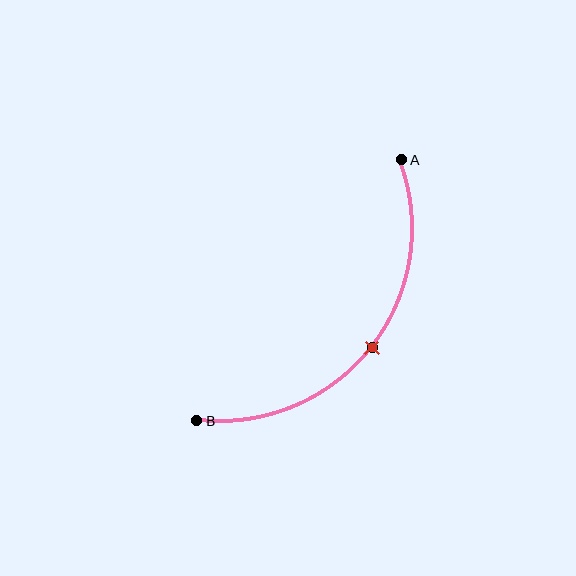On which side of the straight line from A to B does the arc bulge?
The arc bulges below and to the right of the straight line connecting A and B.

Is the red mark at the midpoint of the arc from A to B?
Yes. The red mark lies on the arc at equal arc-length from both A and B — it is the arc midpoint.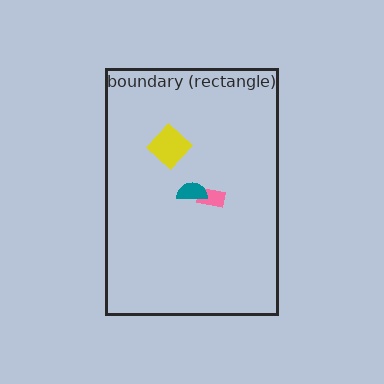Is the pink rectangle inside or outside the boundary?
Inside.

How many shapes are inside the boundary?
3 inside, 0 outside.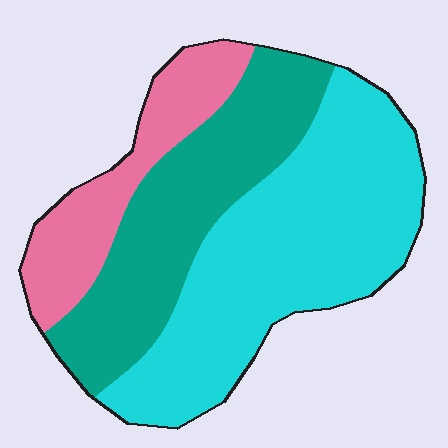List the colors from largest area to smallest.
From largest to smallest: cyan, teal, pink.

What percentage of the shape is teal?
Teal covers roughly 30% of the shape.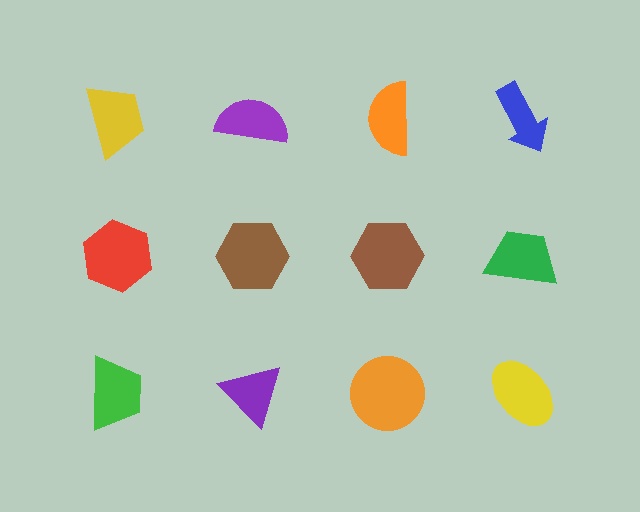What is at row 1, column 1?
A yellow trapezoid.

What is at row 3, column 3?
An orange circle.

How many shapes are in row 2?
4 shapes.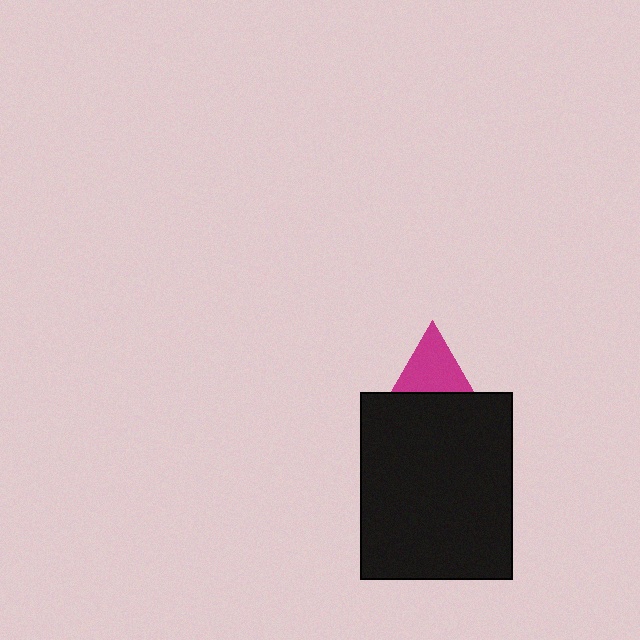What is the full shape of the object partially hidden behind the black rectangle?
The partially hidden object is a magenta triangle.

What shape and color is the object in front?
The object in front is a black rectangle.